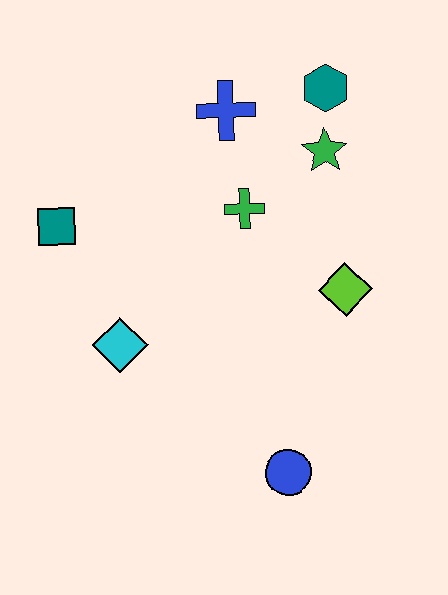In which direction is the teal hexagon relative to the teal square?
The teal hexagon is to the right of the teal square.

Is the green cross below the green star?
Yes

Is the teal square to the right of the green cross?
No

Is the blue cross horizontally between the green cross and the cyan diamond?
Yes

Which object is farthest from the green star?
The blue circle is farthest from the green star.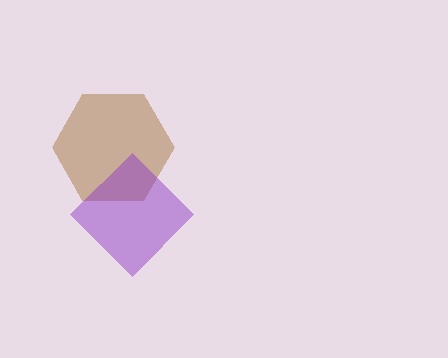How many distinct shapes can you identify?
There are 2 distinct shapes: a brown hexagon, a purple diamond.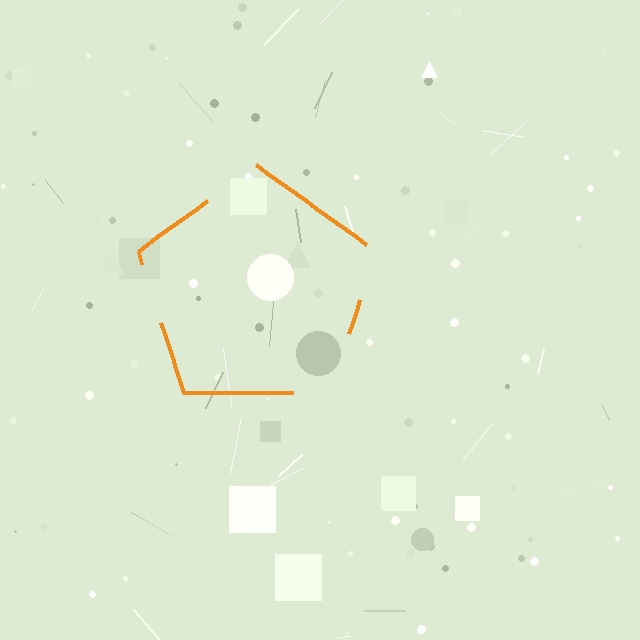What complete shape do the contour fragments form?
The contour fragments form a pentagon.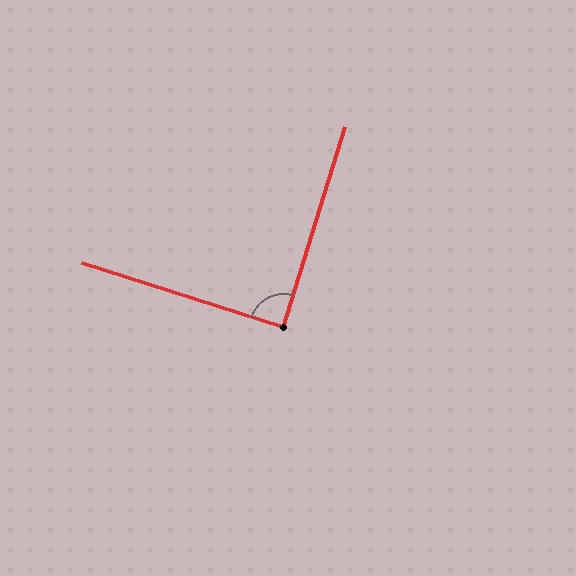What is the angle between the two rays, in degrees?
Approximately 90 degrees.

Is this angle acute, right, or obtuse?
It is approximately a right angle.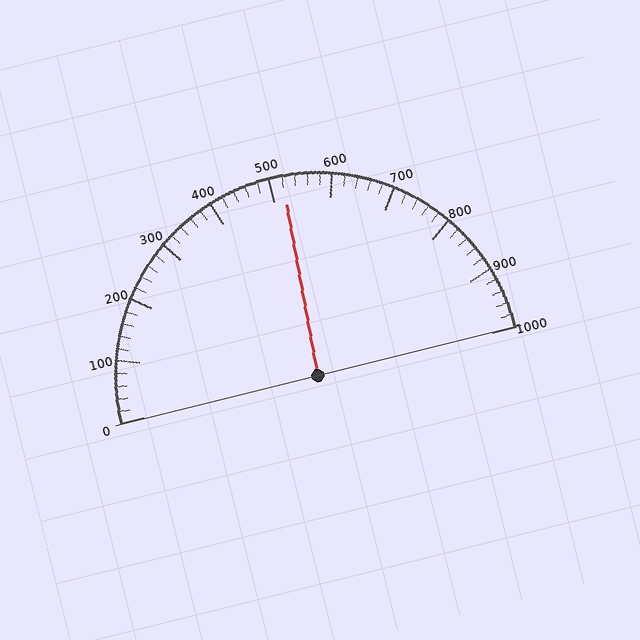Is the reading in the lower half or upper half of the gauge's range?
The reading is in the upper half of the range (0 to 1000).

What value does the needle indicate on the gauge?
The needle indicates approximately 520.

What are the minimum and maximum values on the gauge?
The gauge ranges from 0 to 1000.